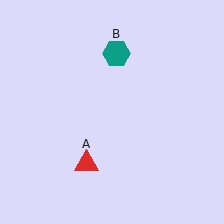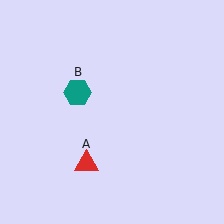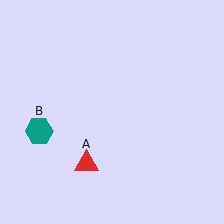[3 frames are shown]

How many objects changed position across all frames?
1 object changed position: teal hexagon (object B).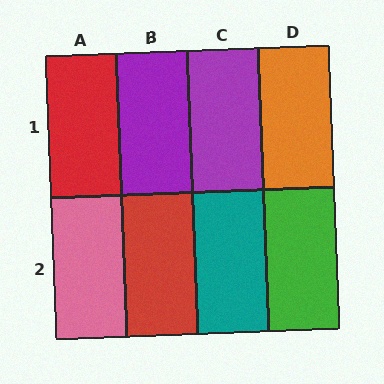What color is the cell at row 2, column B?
Red.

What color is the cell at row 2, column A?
Pink.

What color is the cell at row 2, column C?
Teal.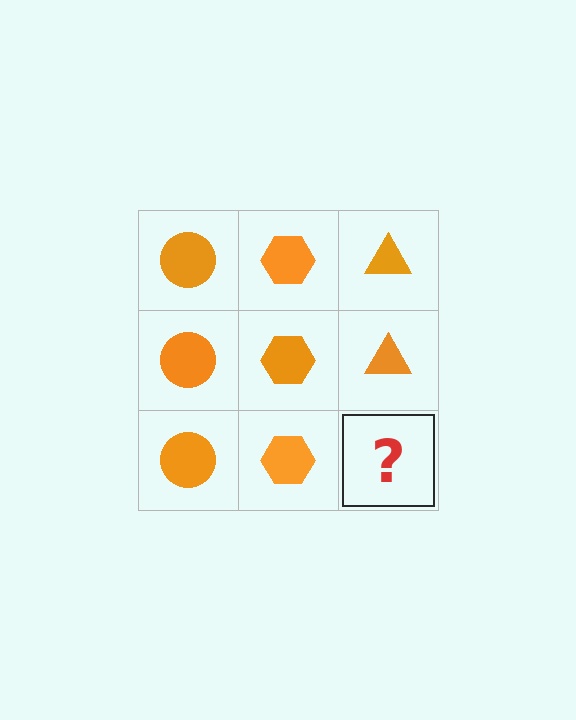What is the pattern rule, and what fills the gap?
The rule is that each column has a consistent shape. The gap should be filled with an orange triangle.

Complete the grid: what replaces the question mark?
The question mark should be replaced with an orange triangle.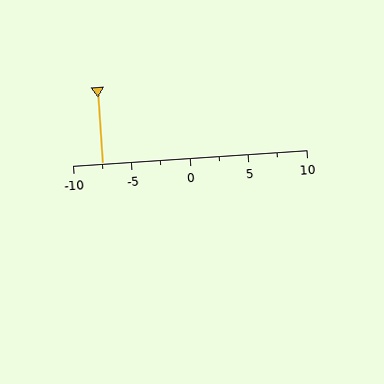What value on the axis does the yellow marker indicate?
The marker indicates approximately -7.5.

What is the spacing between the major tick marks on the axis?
The major ticks are spaced 5 apart.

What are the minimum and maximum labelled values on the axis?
The axis runs from -10 to 10.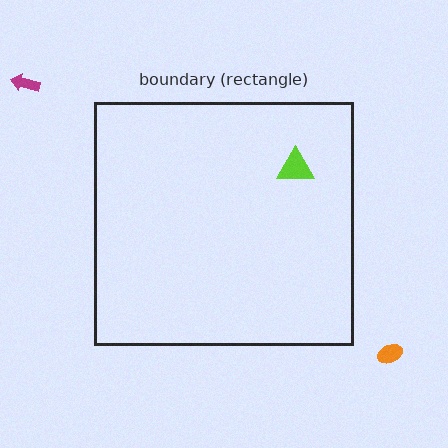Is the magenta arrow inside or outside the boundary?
Outside.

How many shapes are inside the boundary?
1 inside, 2 outside.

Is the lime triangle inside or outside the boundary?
Inside.